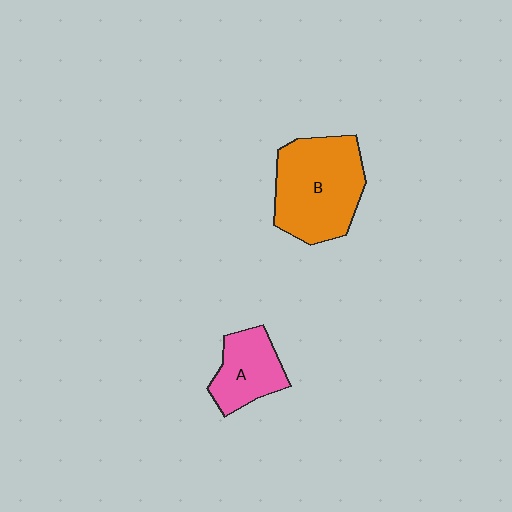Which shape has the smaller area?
Shape A (pink).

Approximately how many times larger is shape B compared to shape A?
Approximately 1.8 times.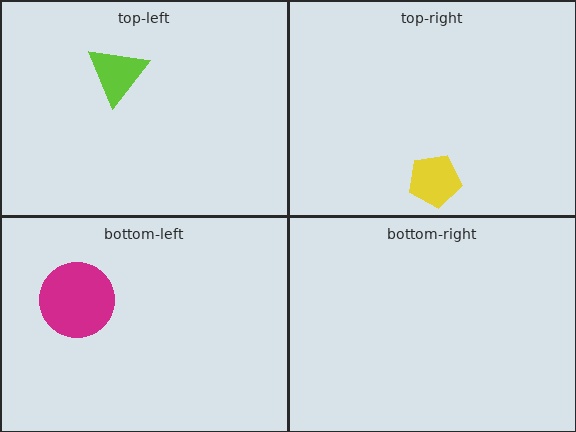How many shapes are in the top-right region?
1.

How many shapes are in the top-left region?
1.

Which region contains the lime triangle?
The top-left region.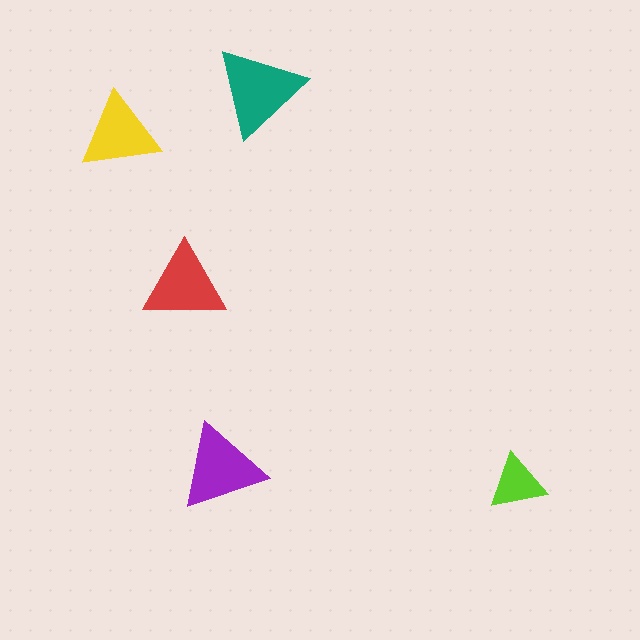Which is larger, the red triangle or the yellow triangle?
The red one.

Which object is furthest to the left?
The yellow triangle is leftmost.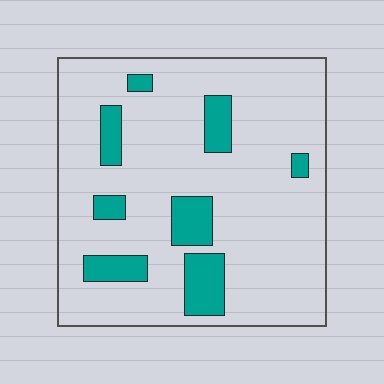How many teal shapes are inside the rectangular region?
8.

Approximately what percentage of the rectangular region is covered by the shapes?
Approximately 15%.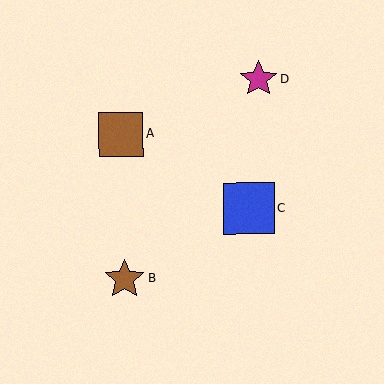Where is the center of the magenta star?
The center of the magenta star is at (258, 79).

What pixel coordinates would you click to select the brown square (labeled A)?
Click at (121, 134) to select the brown square A.